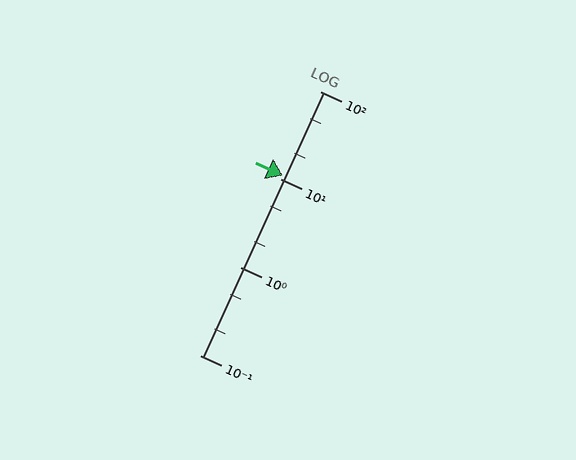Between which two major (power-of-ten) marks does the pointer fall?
The pointer is between 10 and 100.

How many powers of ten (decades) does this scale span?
The scale spans 3 decades, from 0.1 to 100.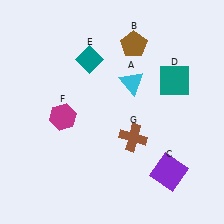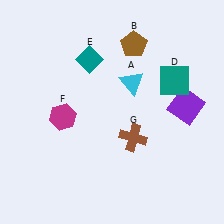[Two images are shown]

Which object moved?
The purple square (C) moved up.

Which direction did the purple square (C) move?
The purple square (C) moved up.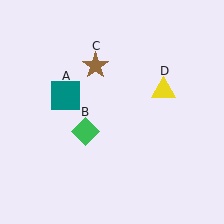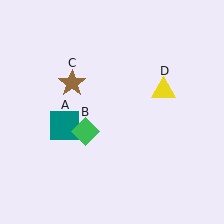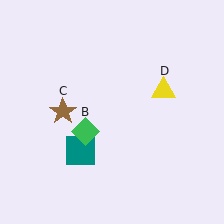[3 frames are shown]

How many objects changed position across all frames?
2 objects changed position: teal square (object A), brown star (object C).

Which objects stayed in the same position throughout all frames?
Green diamond (object B) and yellow triangle (object D) remained stationary.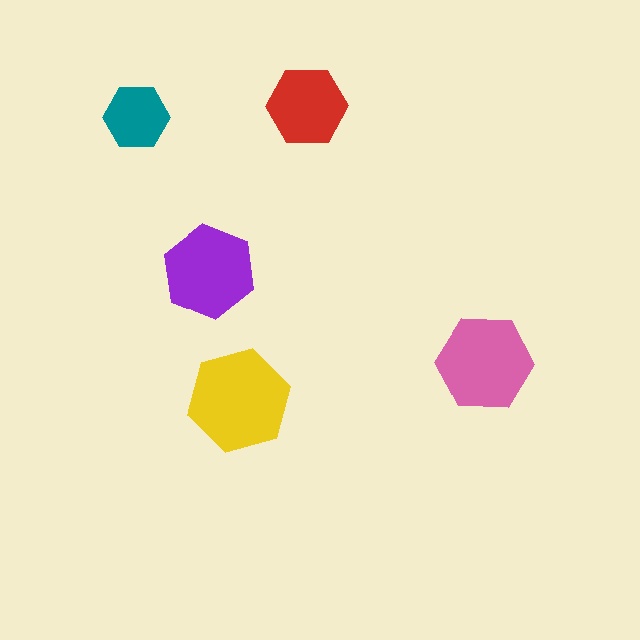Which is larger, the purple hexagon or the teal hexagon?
The purple one.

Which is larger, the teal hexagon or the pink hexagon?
The pink one.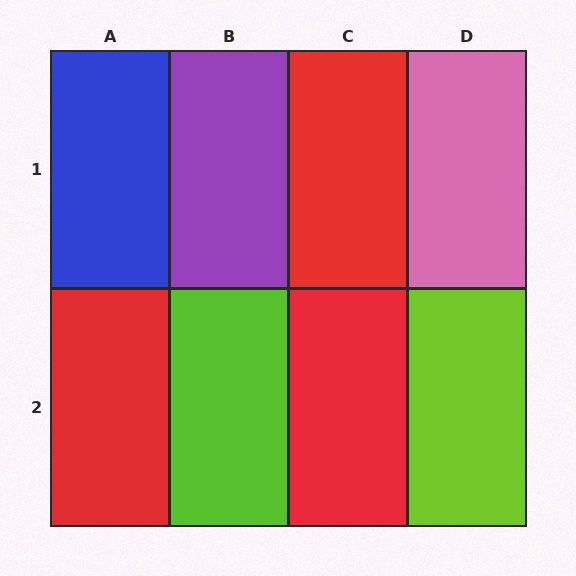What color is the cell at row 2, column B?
Lime.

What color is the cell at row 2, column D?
Lime.